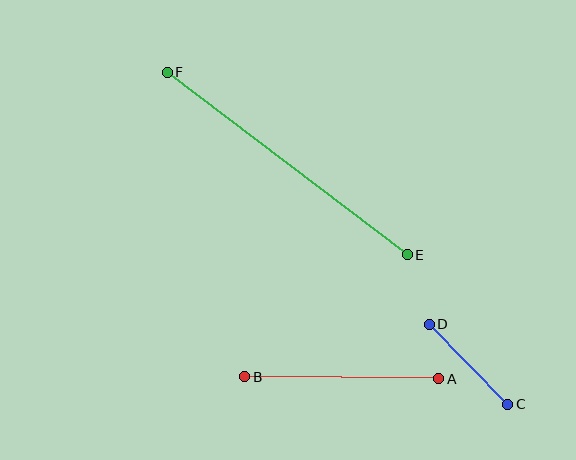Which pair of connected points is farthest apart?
Points E and F are farthest apart.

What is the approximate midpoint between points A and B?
The midpoint is at approximately (342, 378) pixels.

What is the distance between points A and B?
The distance is approximately 194 pixels.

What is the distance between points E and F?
The distance is approximately 301 pixels.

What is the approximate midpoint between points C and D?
The midpoint is at approximately (469, 364) pixels.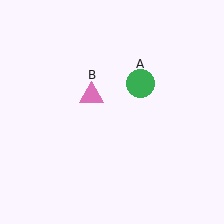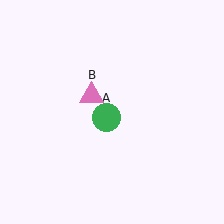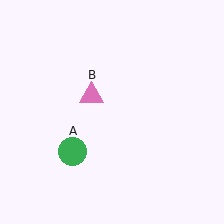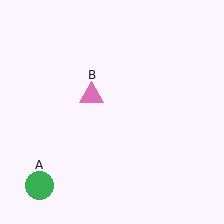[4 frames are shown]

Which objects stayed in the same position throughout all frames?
Pink triangle (object B) remained stationary.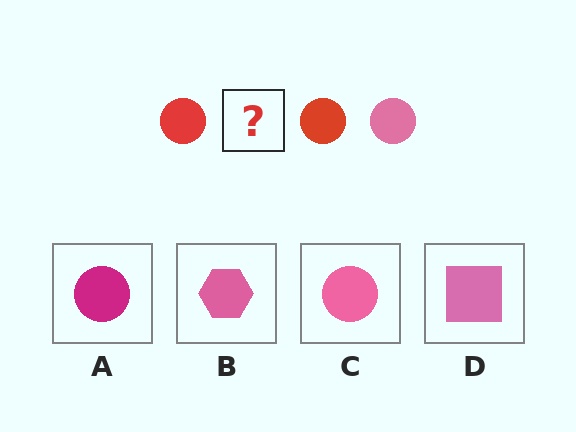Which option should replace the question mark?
Option C.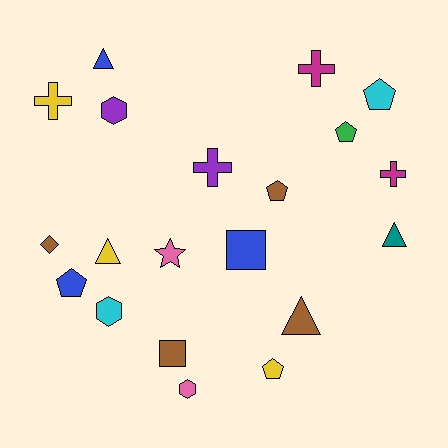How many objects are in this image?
There are 20 objects.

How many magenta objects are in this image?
There are 2 magenta objects.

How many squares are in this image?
There are 2 squares.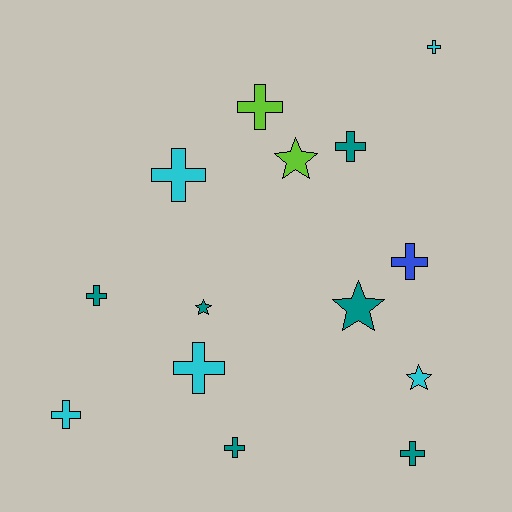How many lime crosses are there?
There is 1 lime cross.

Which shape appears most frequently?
Cross, with 10 objects.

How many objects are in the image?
There are 14 objects.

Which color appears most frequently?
Teal, with 6 objects.